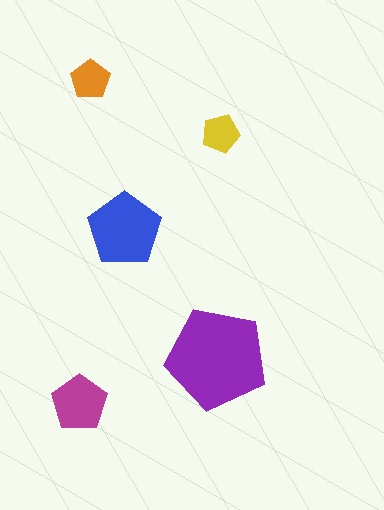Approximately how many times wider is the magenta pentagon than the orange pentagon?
About 1.5 times wider.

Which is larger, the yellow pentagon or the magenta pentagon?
The magenta one.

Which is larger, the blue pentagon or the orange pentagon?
The blue one.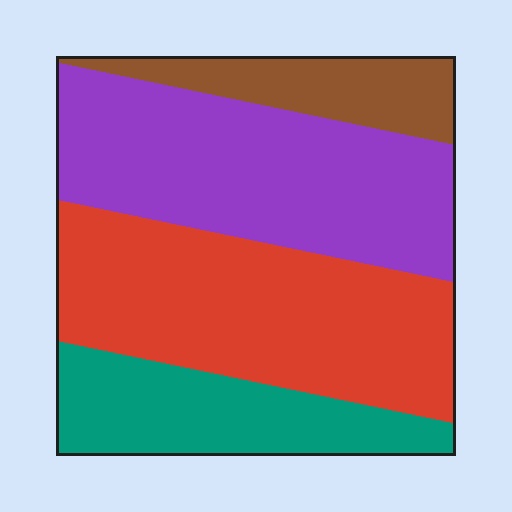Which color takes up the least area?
Brown, at roughly 10%.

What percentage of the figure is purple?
Purple takes up about one third (1/3) of the figure.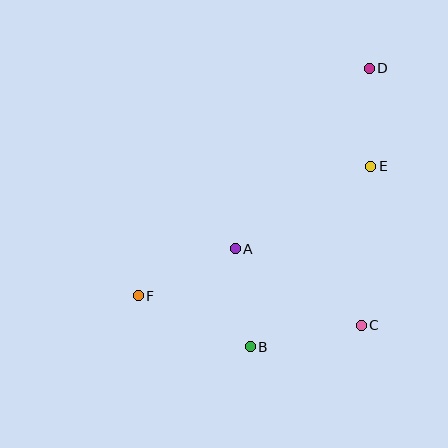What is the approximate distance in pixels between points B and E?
The distance between B and E is approximately 217 pixels.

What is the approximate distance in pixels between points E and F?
The distance between E and F is approximately 266 pixels.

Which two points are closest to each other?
Points D and E are closest to each other.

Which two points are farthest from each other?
Points D and F are farthest from each other.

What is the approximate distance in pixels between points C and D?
The distance between C and D is approximately 257 pixels.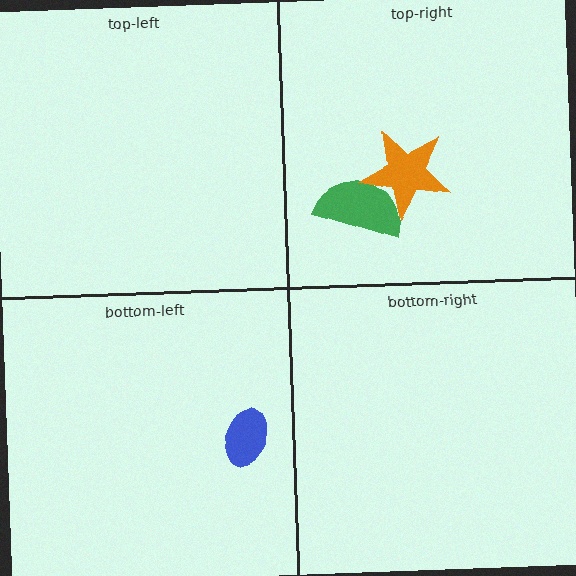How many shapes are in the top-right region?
2.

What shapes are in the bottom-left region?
The blue ellipse.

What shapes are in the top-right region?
The green semicircle, the orange star.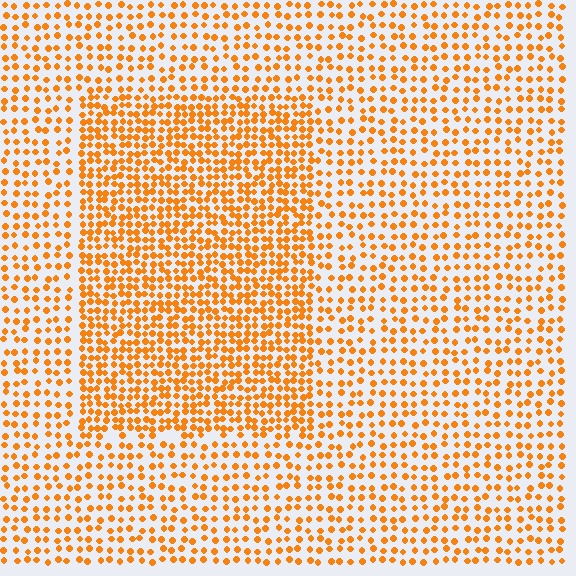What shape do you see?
I see a rectangle.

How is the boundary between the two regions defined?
The boundary is defined by a change in element density (approximately 1.8x ratio). All elements are the same color, size, and shape.